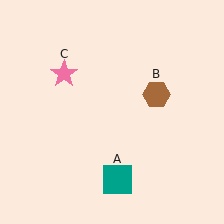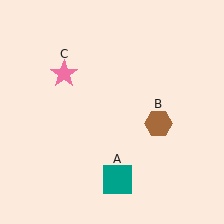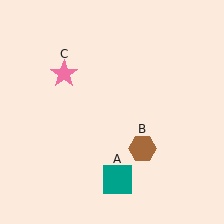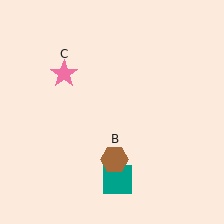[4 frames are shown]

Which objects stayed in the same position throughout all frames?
Teal square (object A) and pink star (object C) remained stationary.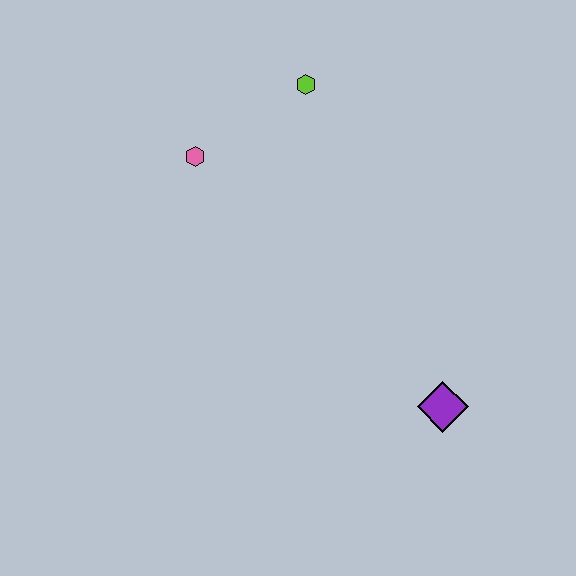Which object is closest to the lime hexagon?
The pink hexagon is closest to the lime hexagon.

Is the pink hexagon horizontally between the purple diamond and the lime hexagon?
No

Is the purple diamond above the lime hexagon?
No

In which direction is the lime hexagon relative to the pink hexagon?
The lime hexagon is to the right of the pink hexagon.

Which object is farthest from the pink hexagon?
The purple diamond is farthest from the pink hexagon.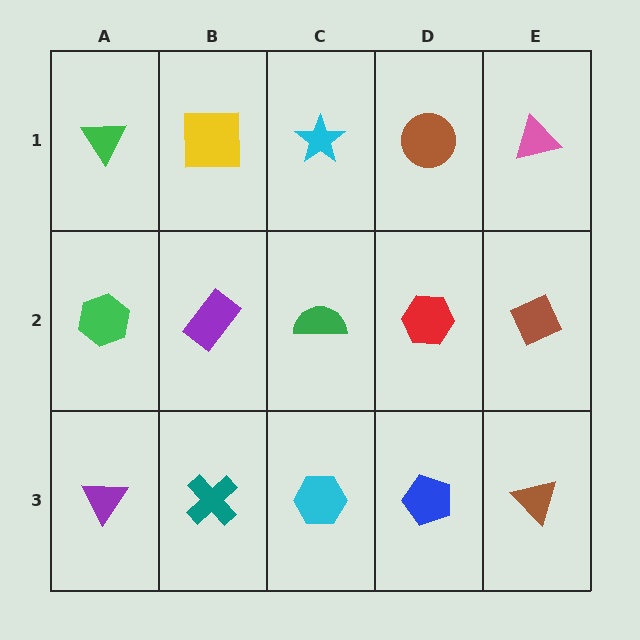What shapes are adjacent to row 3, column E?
A brown diamond (row 2, column E), a blue pentagon (row 3, column D).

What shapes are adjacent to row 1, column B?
A purple rectangle (row 2, column B), a green triangle (row 1, column A), a cyan star (row 1, column C).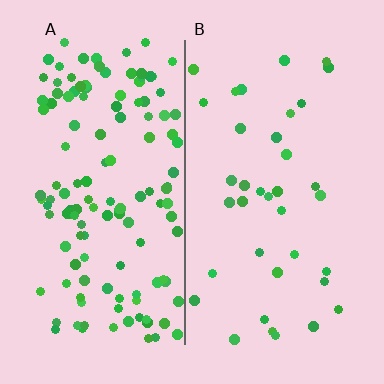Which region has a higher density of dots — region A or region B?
A (the left).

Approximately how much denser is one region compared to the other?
Approximately 3.6× — region A over region B.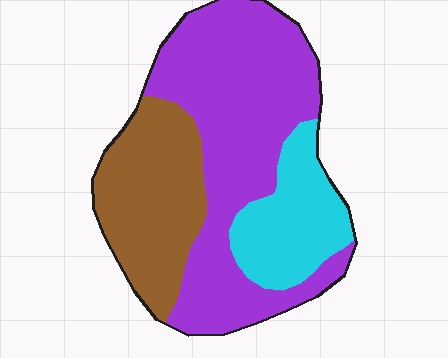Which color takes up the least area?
Cyan, at roughly 20%.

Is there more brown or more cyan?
Brown.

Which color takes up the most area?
Purple, at roughly 55%.